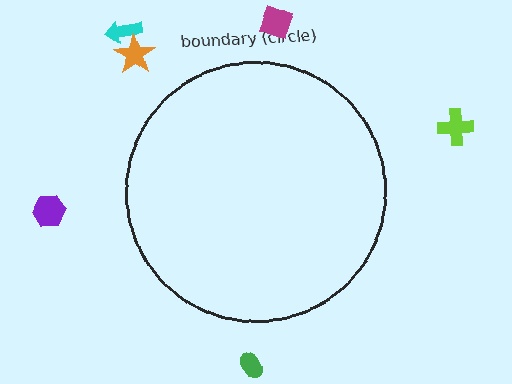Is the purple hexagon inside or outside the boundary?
Outside.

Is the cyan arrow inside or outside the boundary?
Outside.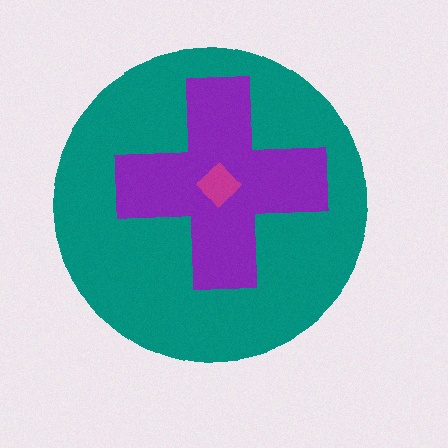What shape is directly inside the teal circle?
The purple cross.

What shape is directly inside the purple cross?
The magenta diamond.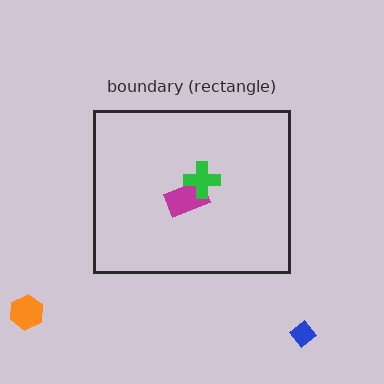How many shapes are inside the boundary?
2 inside, 2 outside.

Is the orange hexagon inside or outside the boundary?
Outside.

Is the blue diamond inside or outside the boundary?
Outside.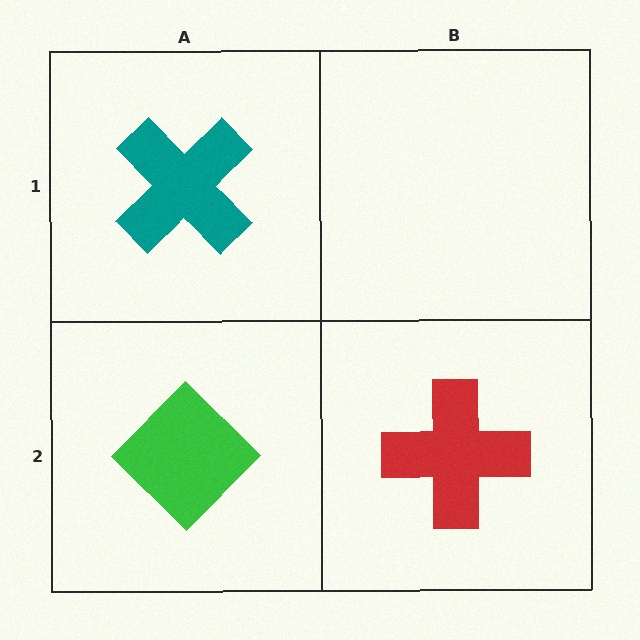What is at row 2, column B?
A red cross.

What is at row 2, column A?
A green diamond.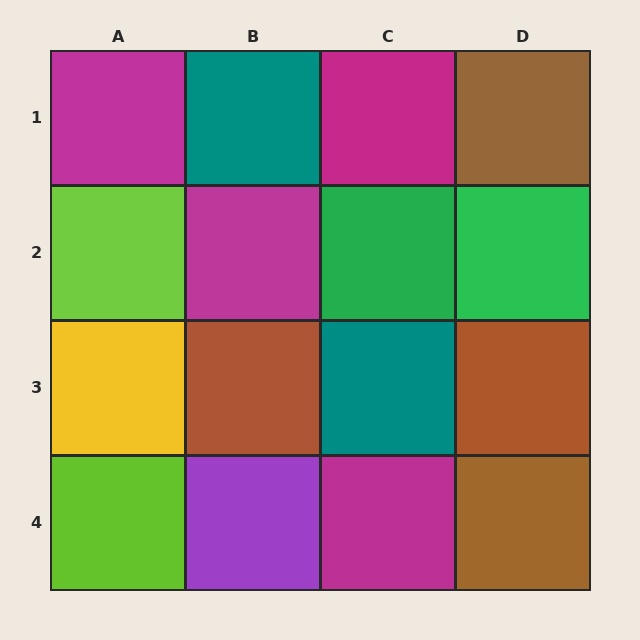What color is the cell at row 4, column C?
Magenta.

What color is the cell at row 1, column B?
Teal.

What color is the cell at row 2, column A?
Lime.